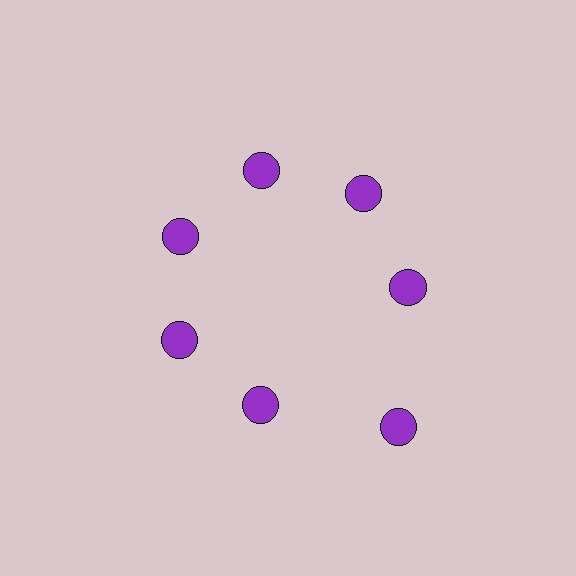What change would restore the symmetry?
The symmetry would be restored by moving it inward, back onto the ring so that all 7 circles sit at equal angles and equal distance from the center.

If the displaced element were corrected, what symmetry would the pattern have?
It would have 7-fold rotational symmetry — the pattern would map onto itself every 51 degrees.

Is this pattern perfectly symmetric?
No. The 7 purple circles are arranged in a ring, but one element near the 5 o'clock position is pushed outward from the center, breaking the 7-fold rotational symmetry.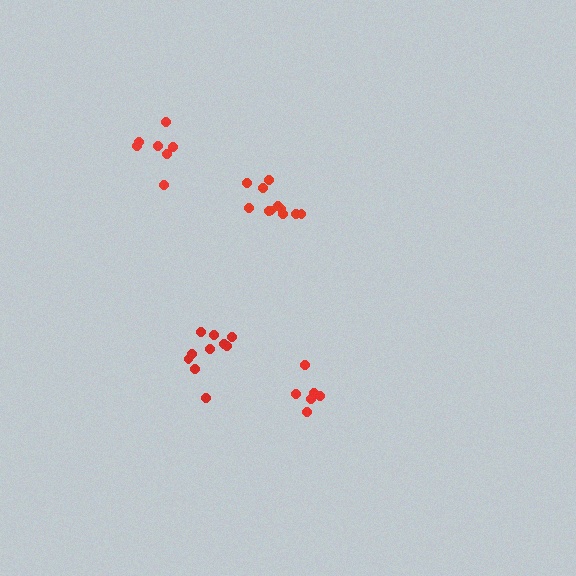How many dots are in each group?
Group 1: 10 dots, Group 2: 6 dots, Group 3: 11 dots, Group 4: 7 dots (34 total).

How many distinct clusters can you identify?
There are 4 distinct clusters.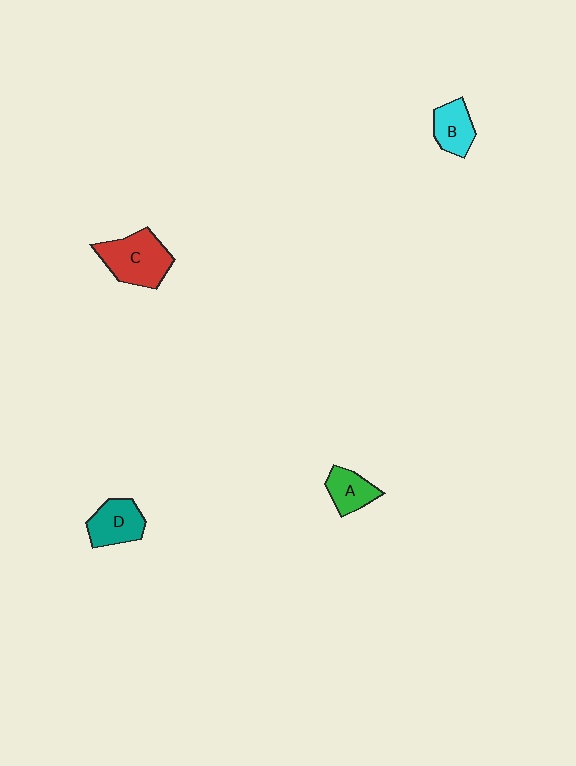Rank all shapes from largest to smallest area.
From largest to smallest: C (red), D (teal), B (cyan), A (green).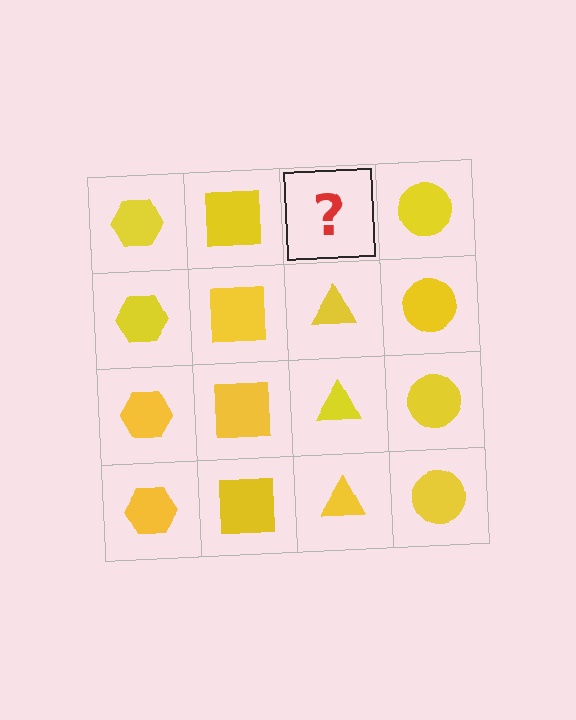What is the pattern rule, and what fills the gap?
The rule is that each column has a consistent shape. The gap should be filled with a yellow triangle.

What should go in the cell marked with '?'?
The missing cell should contain a yellow triangle.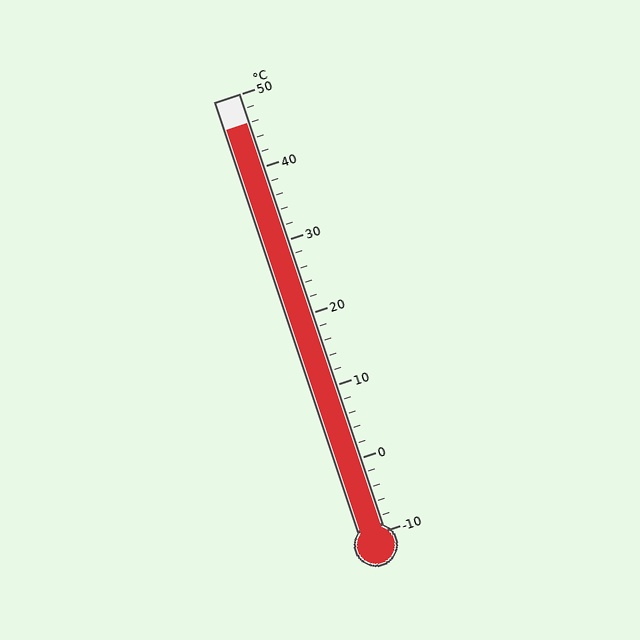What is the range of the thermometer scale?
The thermometer scale ranges from -10°C to 50°C.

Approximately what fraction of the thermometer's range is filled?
The thermometer is filled to approximately 95% of its range.